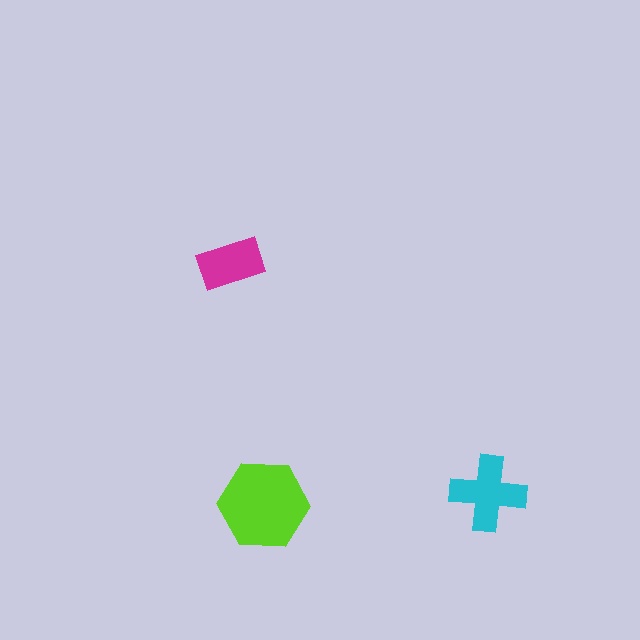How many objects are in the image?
There are 3 objects in the image.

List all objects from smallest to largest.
The magenta rectangle, the cyan cross, the lime hexagon.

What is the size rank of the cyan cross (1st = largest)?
2nd.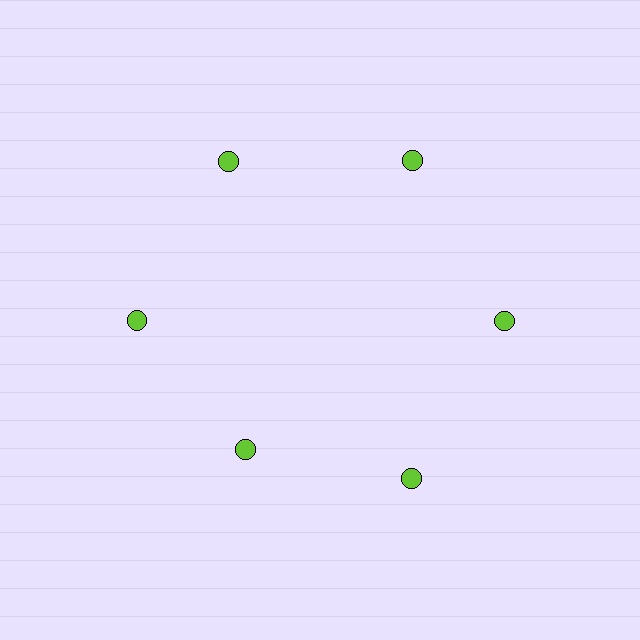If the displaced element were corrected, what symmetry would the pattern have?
It would have 6-fold rotational symmetry — the pattern would map onto itself every 60 degrees.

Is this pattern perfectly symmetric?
No. The 6 lime circles are arranged in a ring, but one element near the 7 o'clock position is pulled inward toward the center, breaking the 6-fold rotational symmetry.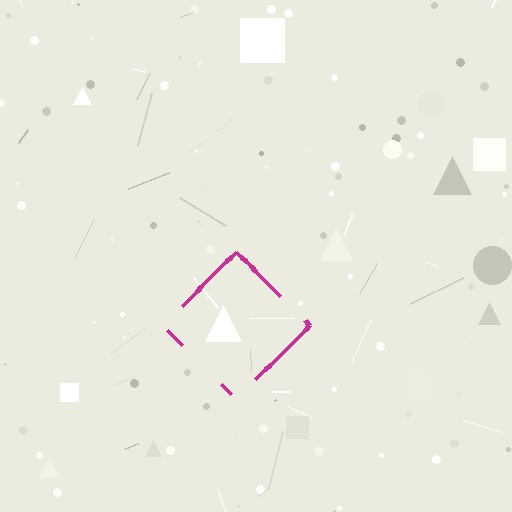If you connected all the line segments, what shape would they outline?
They would outline a diamond.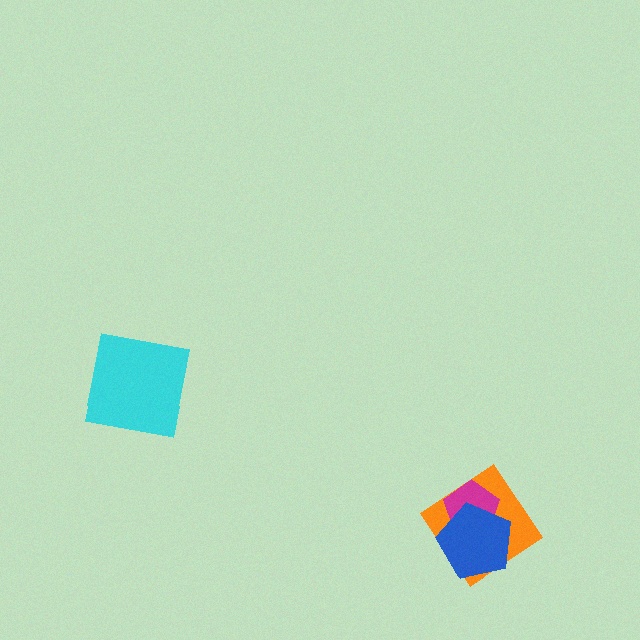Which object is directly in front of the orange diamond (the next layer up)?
The magenta pentagon is directly in front of the orange diamond.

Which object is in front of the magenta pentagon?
The blue pentagon is in front of the magenta pentagon.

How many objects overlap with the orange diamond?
2 objects overlap with the orange diamond.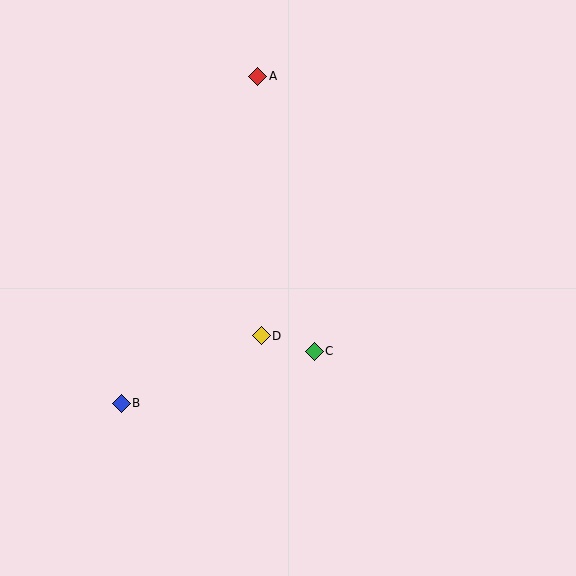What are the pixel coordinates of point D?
Point D is at (261, 336).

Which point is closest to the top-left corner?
Point A is closest to the top-left corner.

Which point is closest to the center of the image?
Point D at (261, 336) is closest to the center.